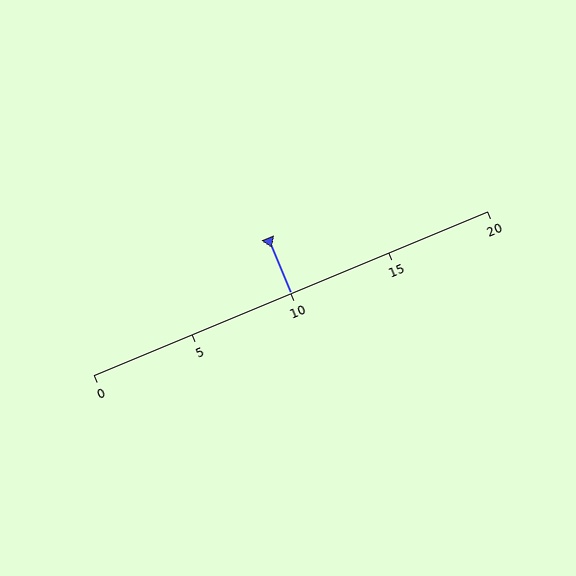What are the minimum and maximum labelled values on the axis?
The axis runs from 0 to 20.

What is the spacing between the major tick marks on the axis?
The major ticks are spaced 5 apart.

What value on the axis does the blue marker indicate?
The marker indicates approximately 10.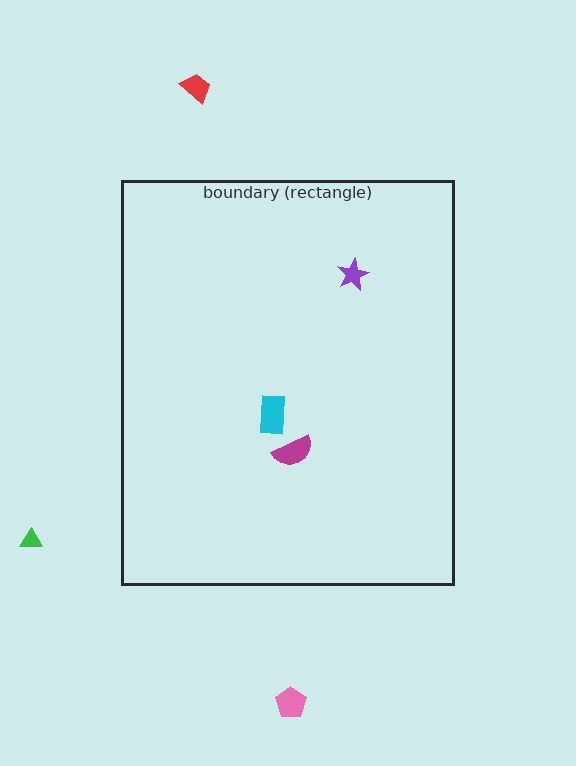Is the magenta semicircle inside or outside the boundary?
Inside.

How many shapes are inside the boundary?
3 inside, 3 outside.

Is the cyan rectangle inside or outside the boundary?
Inside.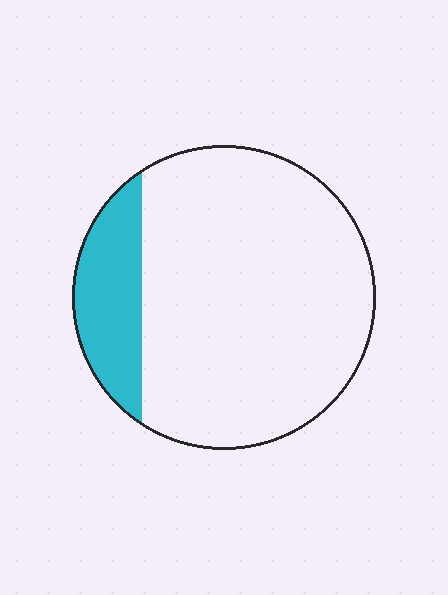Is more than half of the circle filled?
No.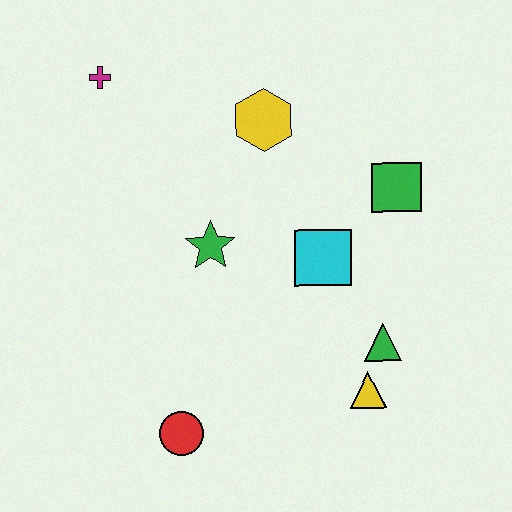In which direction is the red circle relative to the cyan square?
The red circle is below the cyan square.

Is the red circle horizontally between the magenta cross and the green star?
Yes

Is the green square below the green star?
No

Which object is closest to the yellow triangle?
The green triangle is closest to the yellow triangle.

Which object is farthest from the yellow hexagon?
The red circle is farthest from the yellow hexagon.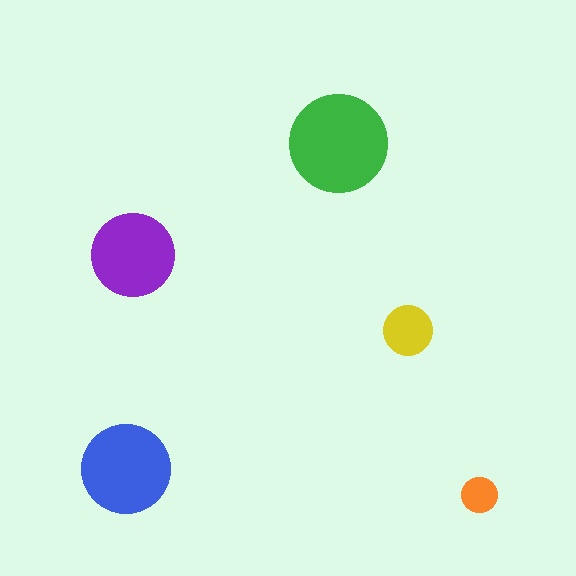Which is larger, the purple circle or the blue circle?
The blue one.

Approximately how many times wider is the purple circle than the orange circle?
About 2.5 times wider.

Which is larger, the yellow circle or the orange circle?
The yellow one.